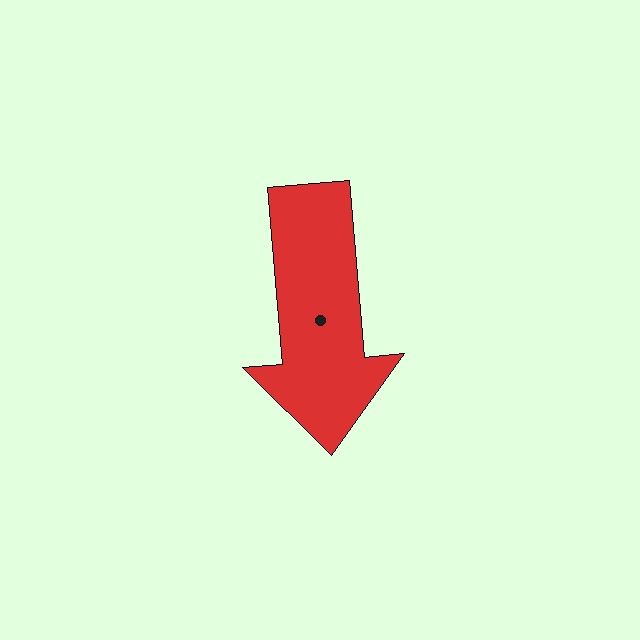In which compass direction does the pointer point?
South.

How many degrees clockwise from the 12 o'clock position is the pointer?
Approximately 175 degrees.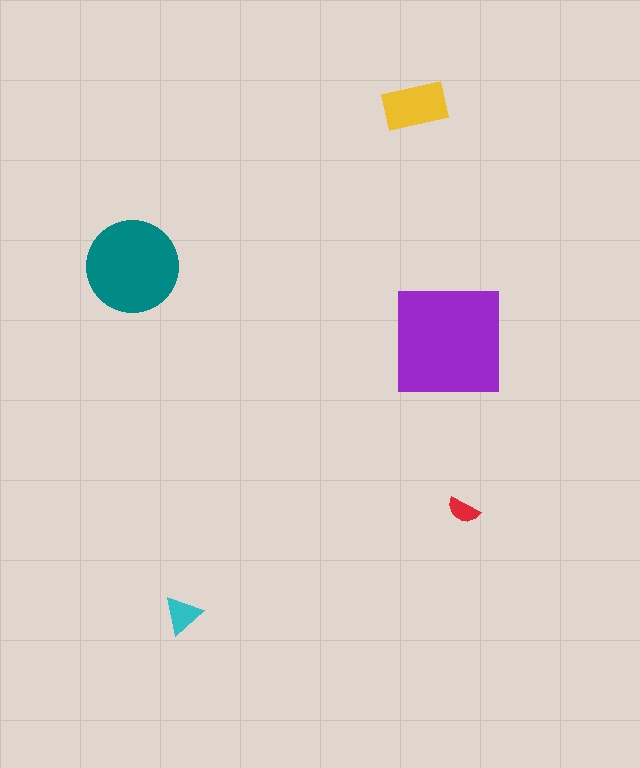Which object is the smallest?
The red semicircle.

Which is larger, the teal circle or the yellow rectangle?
The teal circle.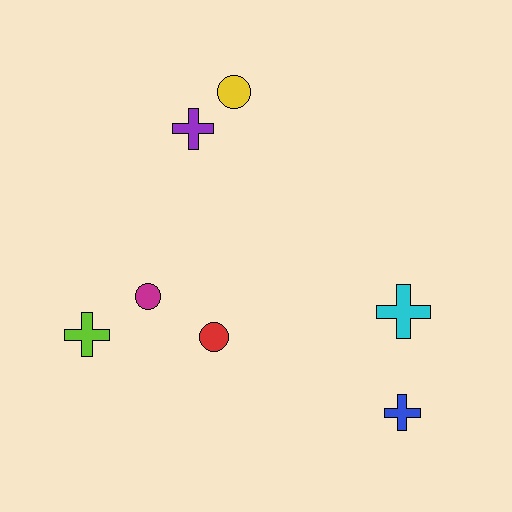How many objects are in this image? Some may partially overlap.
There are 7 objects.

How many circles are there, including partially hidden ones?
There are 3 circles.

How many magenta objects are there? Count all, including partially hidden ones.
There is 1 magenta object.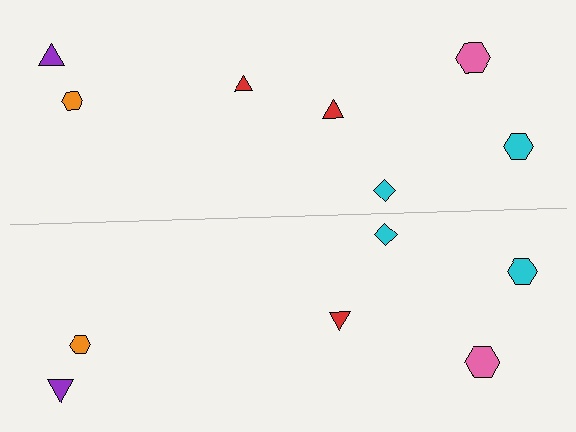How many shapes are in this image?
There are 13 shapes in this image.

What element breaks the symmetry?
A red triangle is missing from the bottom side.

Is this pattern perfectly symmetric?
No, the pattern is not perfectly symmetric. A red triangle is missing from the bottom side.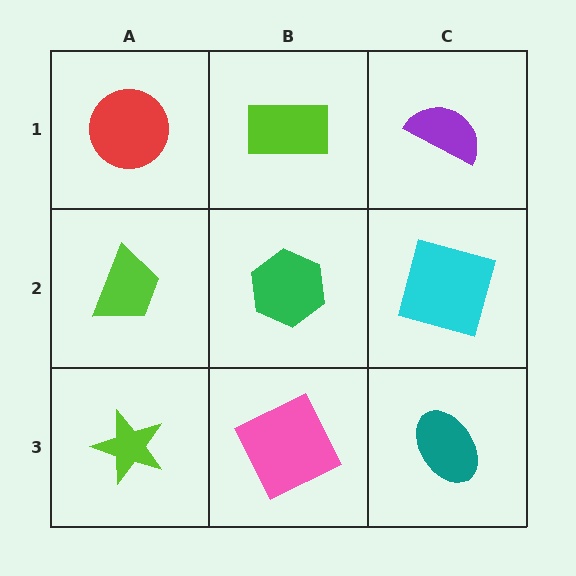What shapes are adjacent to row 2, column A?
A red circle (row 1, column A), a lime star (row 3, column A), a green hexagon (row 2, column B).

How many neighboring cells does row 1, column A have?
2.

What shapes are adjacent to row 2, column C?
A purple semicircle (row 1, column C), a teal ellipse (row 3, column C), a green hexagon (row 2, column B).